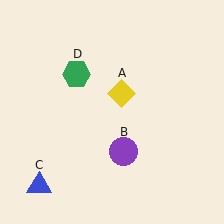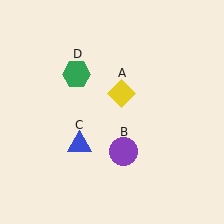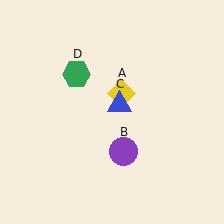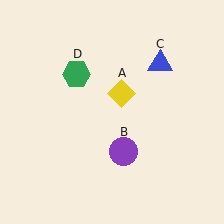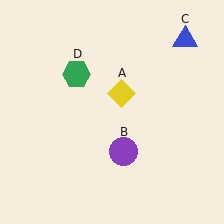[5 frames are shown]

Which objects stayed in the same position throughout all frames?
Yellow diamond (object A) and purple circle (object B) and green hexagon (object D) remained stationary.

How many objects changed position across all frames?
1 object changed position: blue triangle (object C).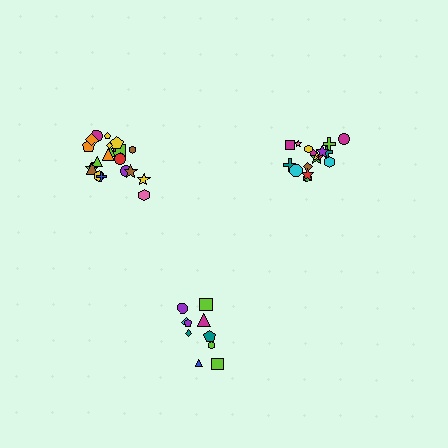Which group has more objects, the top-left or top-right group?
The top-left group.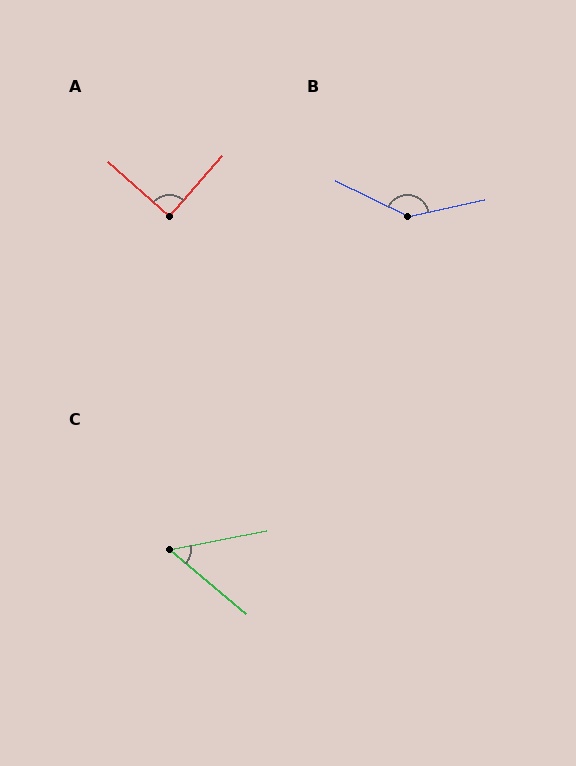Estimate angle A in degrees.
Approximately 90 degrees.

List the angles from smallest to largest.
C (51°), A (90°), B (142°).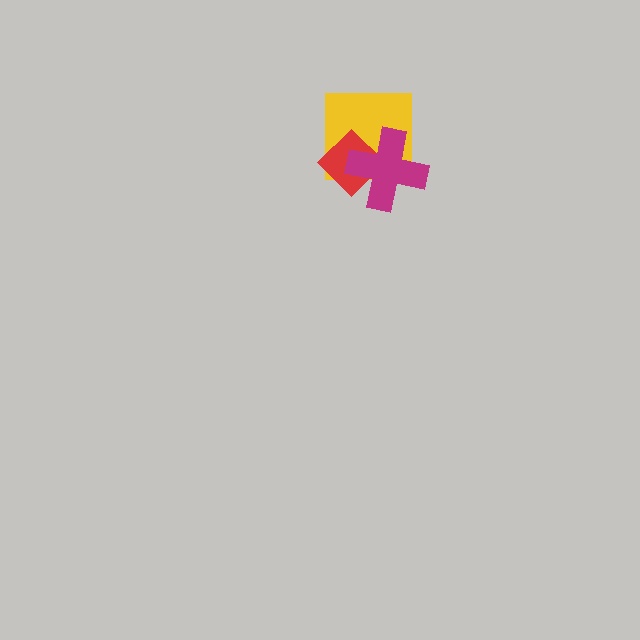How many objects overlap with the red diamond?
2 objects overlap with the red diamond.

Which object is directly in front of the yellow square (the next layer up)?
The red diamond is directly in front of the yellow square.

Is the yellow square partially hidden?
Yes, it is partially covered by another shape.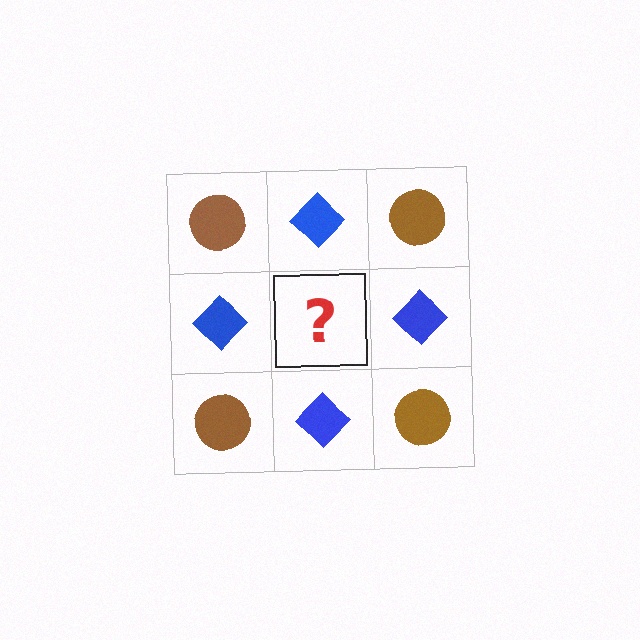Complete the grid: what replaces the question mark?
The question mark should be replaced with a brown circle.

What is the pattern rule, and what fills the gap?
The rule is that it alternates brown circle and blue diamond in a checkerboard pattern. The gap should be filled with a brown circle.